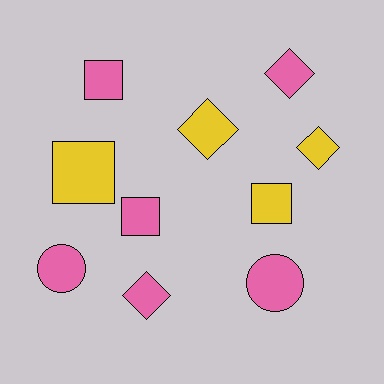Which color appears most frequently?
Pink, with 6 objects.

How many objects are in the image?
There are 10 objects.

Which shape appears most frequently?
Diamond, with 4 objects.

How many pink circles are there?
There are 2 pink circles.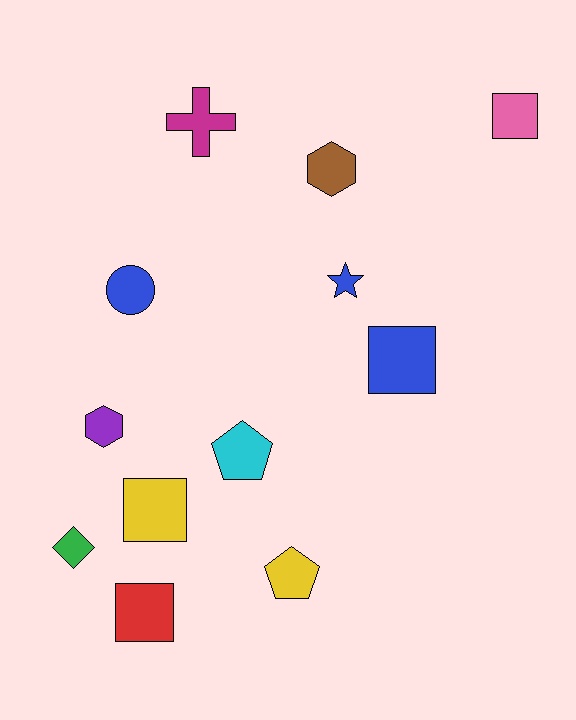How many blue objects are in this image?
There are 3 blue objects.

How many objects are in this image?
There are 12 objects.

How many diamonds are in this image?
There is 1 diamond.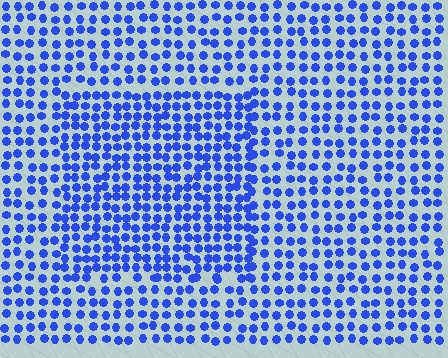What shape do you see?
I see a rectangle.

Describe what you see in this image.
The image contains small blue elements arranged at two different densities. A rectangle-shaped region is visible where the elements are more densely packed than the surrounding area.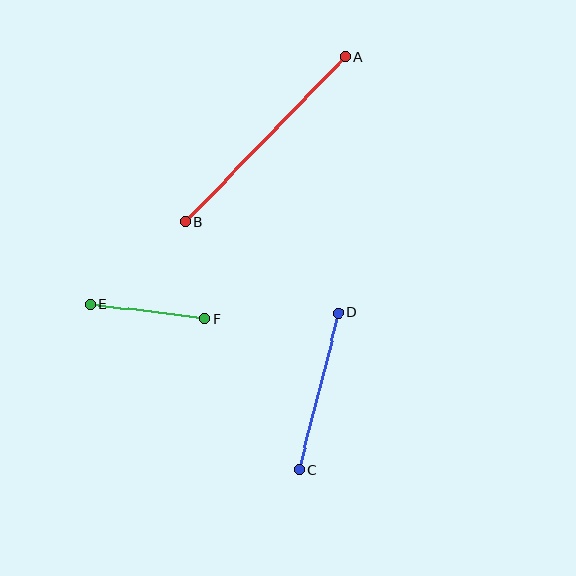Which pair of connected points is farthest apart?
Points A and B are farthest apart.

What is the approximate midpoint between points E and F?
The midpoint is at approximately (148, 311) pixels.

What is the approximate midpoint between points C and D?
The midpoint is at approximately (319, 391) pixels.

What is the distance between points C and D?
The distance is approximately 162 pixels.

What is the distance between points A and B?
The distance is approximately 229 pixels.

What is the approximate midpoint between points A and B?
The midpoint is at approximately (265, 139) pixels.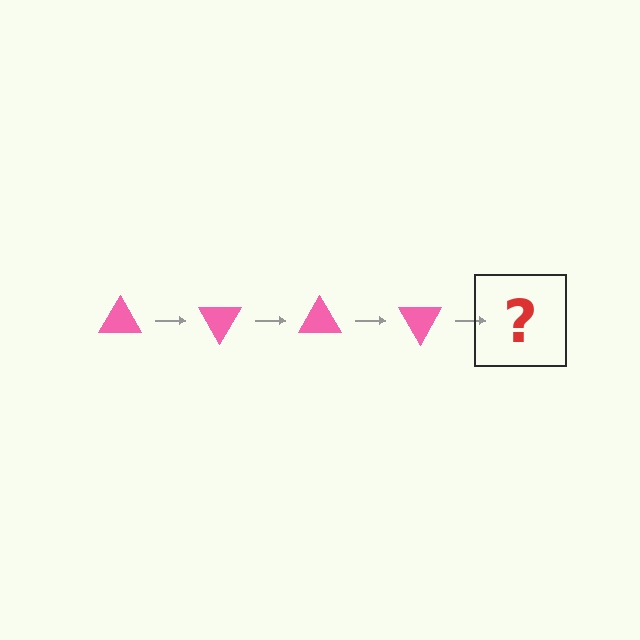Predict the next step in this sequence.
The next step is a pink triangle rotated 240 degrees.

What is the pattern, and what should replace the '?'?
The pattern is that the triangle rotates 60 degrees each step. The '?' should be a pink triangle rotated 240 degrees.